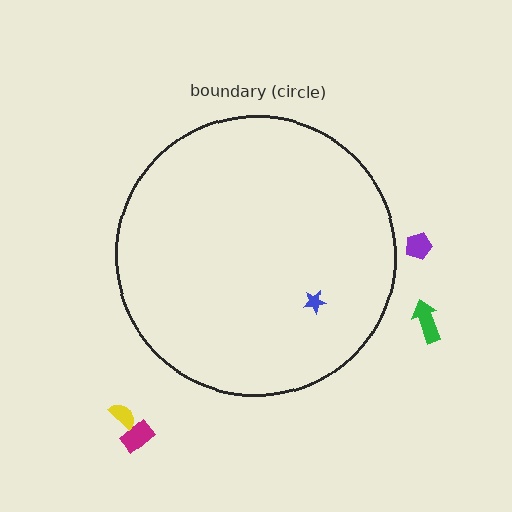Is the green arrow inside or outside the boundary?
Outside.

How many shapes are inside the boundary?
1 inside, 4 outside.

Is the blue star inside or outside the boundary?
Inside.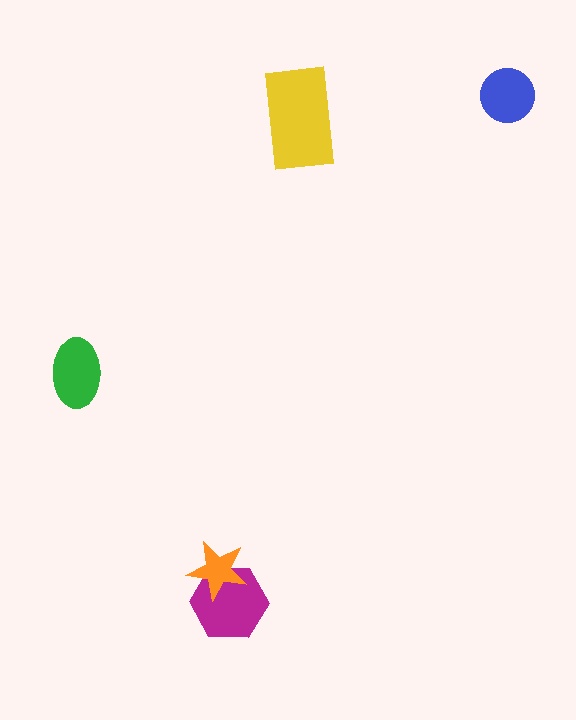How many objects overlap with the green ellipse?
0 objects overlap with the green ellipse.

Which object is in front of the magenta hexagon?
The orange star is in front of the magenta hexagon.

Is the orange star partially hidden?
No, no other shape covers it.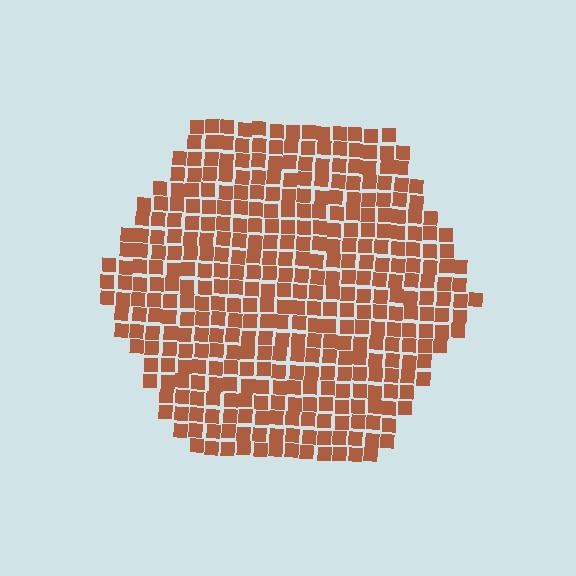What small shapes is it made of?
It is made of small squares.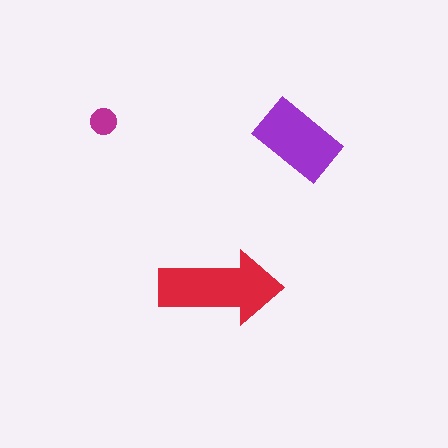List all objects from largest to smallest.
The red arrow, the purple rectangle, the magenta circle.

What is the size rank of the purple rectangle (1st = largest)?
2nd.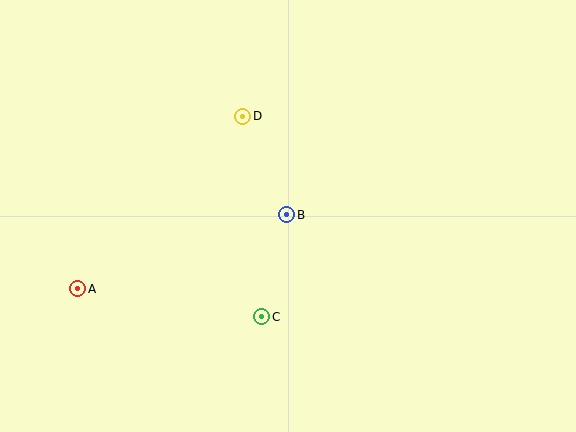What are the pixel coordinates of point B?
Point B is at (287, 215).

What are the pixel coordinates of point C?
Point C is at (262, 317).